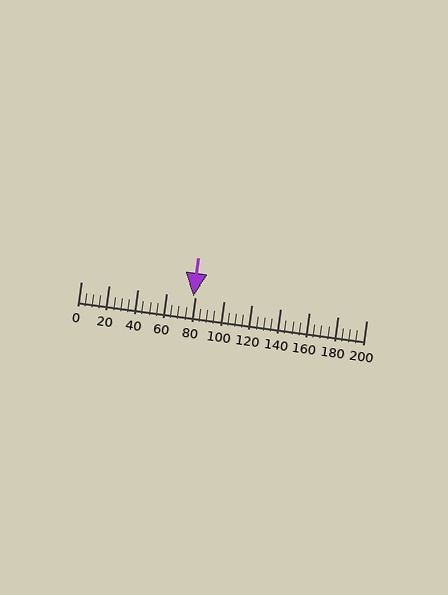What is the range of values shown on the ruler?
The ruler shows values from 0 to 200.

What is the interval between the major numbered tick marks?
The major tick marks are spaced 20 units apart.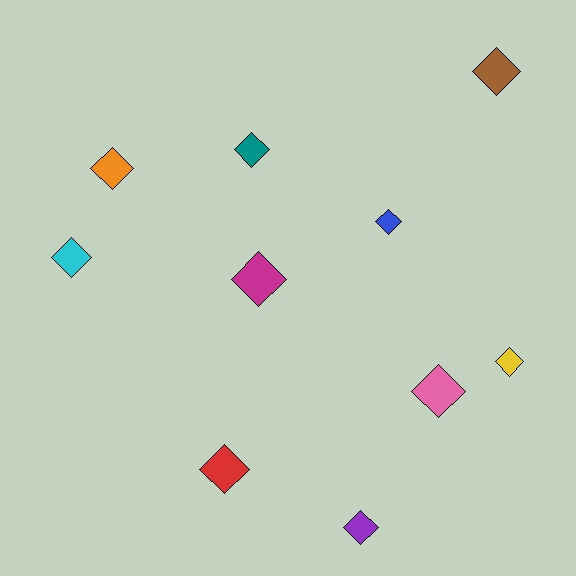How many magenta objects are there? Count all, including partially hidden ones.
There is 1 magenta object.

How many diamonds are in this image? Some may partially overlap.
There are 10 diamonds.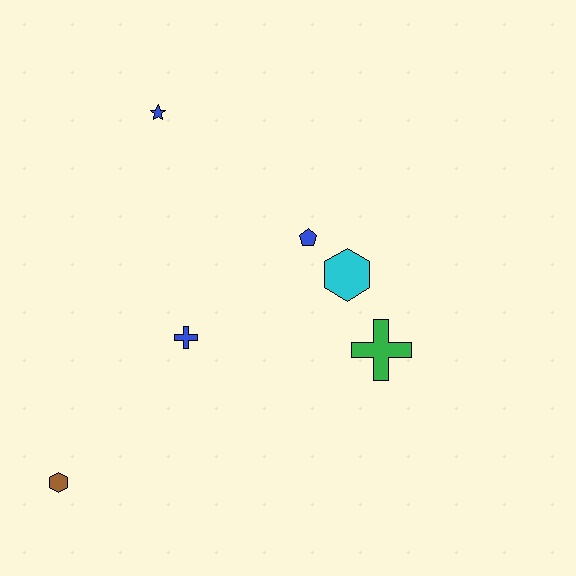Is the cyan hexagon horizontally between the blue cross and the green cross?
Yes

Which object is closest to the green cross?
The cyan hexagon is closest to the green cross.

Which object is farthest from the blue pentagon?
The brown hexagon is farthest from the blue pentagon.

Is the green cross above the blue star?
No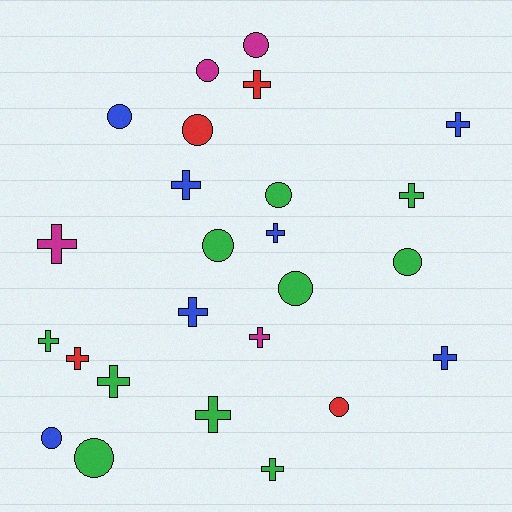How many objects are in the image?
There are 25 objects.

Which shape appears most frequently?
Cross, with 14 objects.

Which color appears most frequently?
Green, with 10 objects.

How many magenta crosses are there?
There are 2 magenta crosses.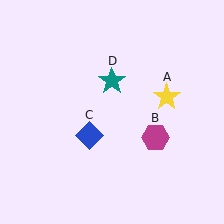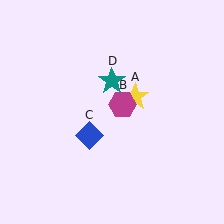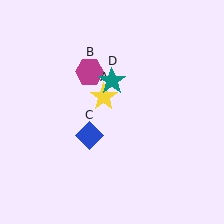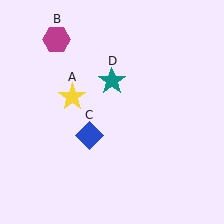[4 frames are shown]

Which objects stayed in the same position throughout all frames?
Blue diamond (object C) and teal star (object D) remained stationary.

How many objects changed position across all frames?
2 objects changed position: yellow star (object A), magenta hexagon (object B).